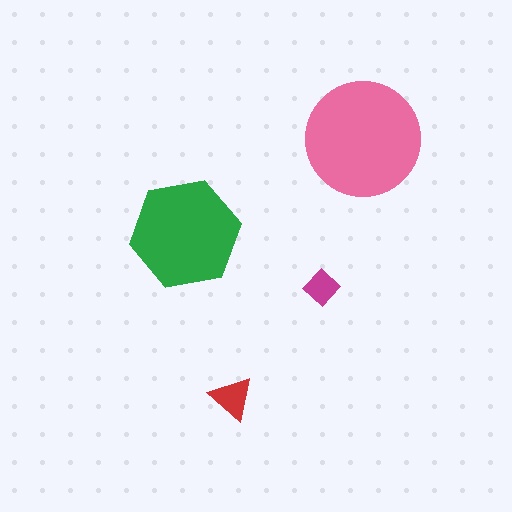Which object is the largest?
The pink circle.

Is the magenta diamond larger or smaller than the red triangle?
Smaller.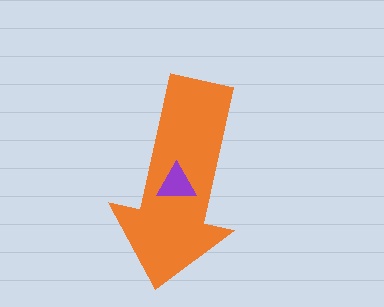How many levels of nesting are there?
2.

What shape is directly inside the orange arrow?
The purple triangle.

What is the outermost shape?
The orange arrow.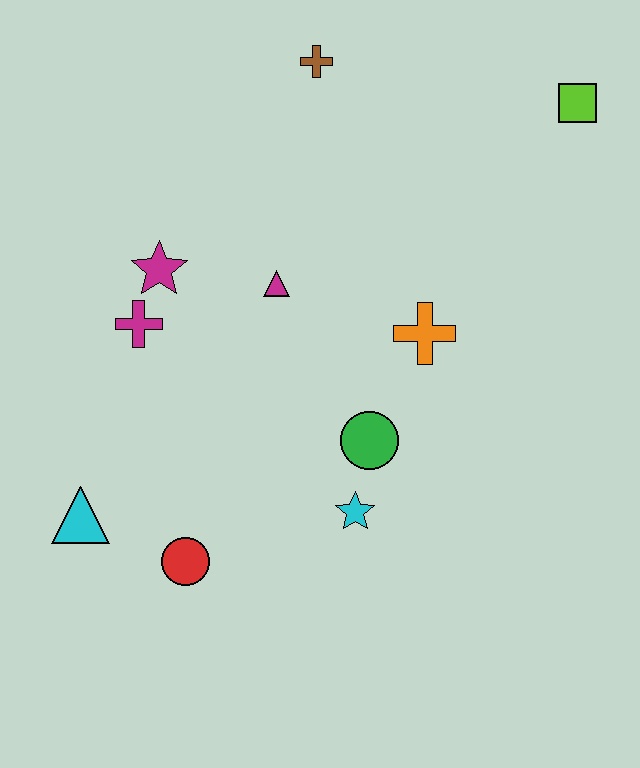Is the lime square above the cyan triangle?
Yes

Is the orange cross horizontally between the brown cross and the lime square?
Yes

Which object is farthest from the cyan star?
The lime square is farthest from the cyan star.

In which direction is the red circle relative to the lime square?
The red circle is below the lime square.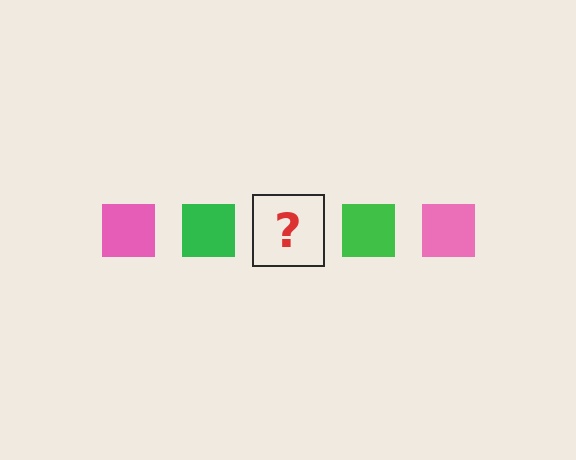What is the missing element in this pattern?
The missing element is a pink square.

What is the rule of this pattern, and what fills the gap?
The rule is that the pattern cycles through pink, green squares. The gap should be filled with a pink square.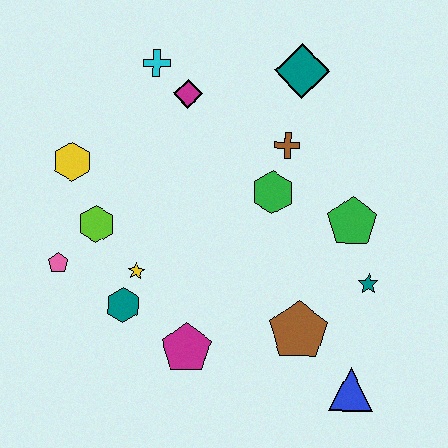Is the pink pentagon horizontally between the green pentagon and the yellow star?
No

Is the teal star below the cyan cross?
Yes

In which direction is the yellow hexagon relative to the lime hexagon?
The yellow hexagon is above the lime hexagon.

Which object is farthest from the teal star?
The yellow hexagon is farthest from the teal star.